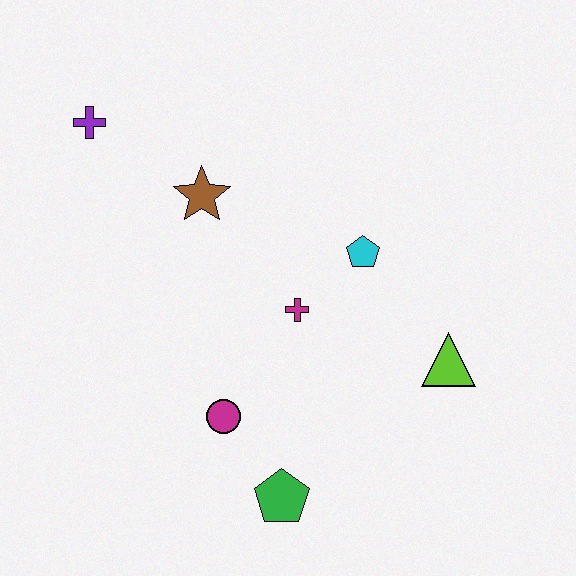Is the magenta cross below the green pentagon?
No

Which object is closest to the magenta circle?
The green pentagon is closest to the magenta circle.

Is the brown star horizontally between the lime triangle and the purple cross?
Yes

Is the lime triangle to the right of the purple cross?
Yes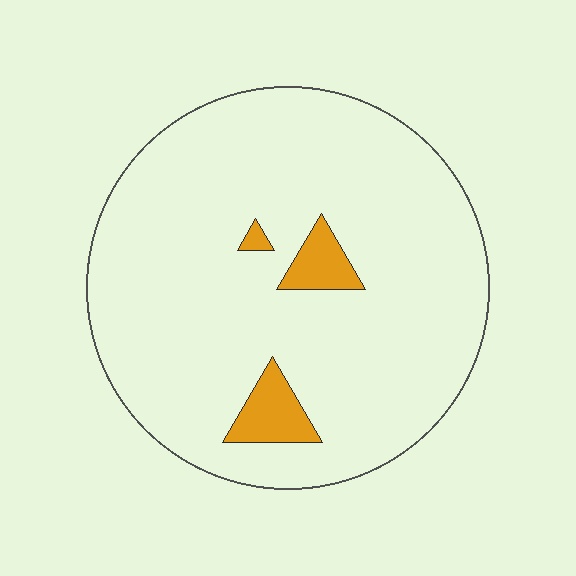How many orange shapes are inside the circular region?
3.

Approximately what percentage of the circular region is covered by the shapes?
Approximately 5%.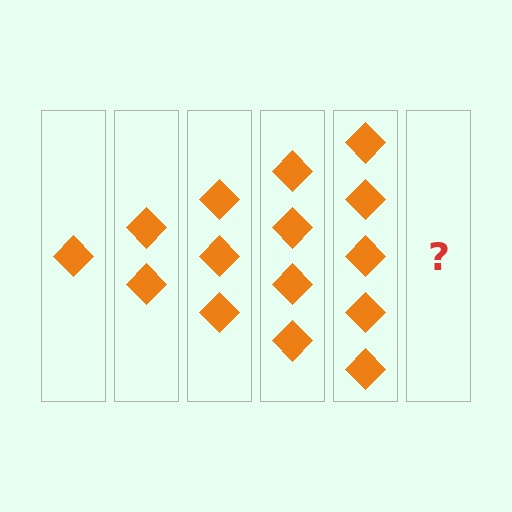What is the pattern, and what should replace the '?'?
The pattern is that each step adds one more diamond. The '?' should be 6 diamonds.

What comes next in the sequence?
The next element should be 6 diamonds.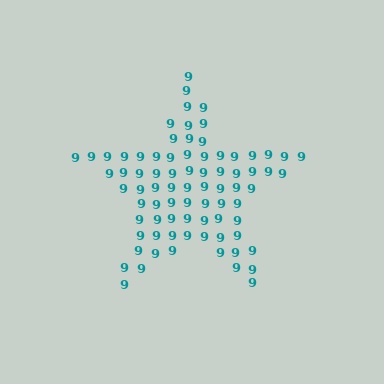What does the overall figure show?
The overall figure shows a star.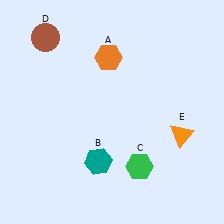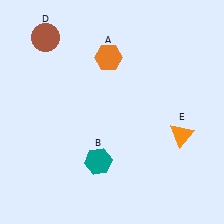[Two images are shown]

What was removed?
The green hexagon (C) was removed in Image 2.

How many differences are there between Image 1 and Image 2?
There is 1 difference between the two images.